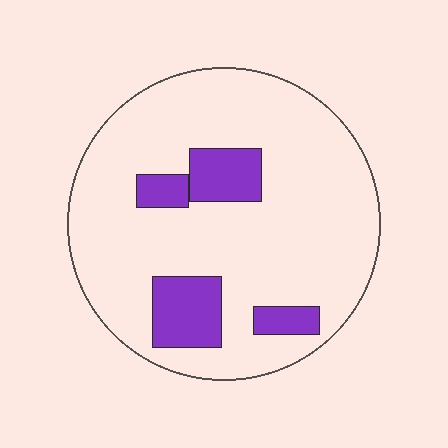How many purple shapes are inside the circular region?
4.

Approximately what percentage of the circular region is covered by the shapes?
Approximately 15%.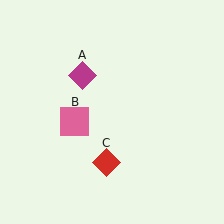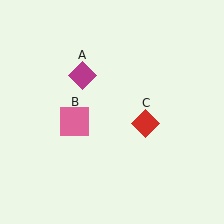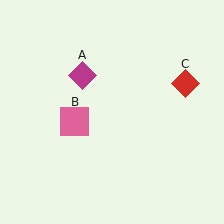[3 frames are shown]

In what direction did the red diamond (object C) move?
The red diamond (object C) moved up and to the right.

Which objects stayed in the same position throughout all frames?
Magenta diamond (object A) and pink square (object B) remained stationary.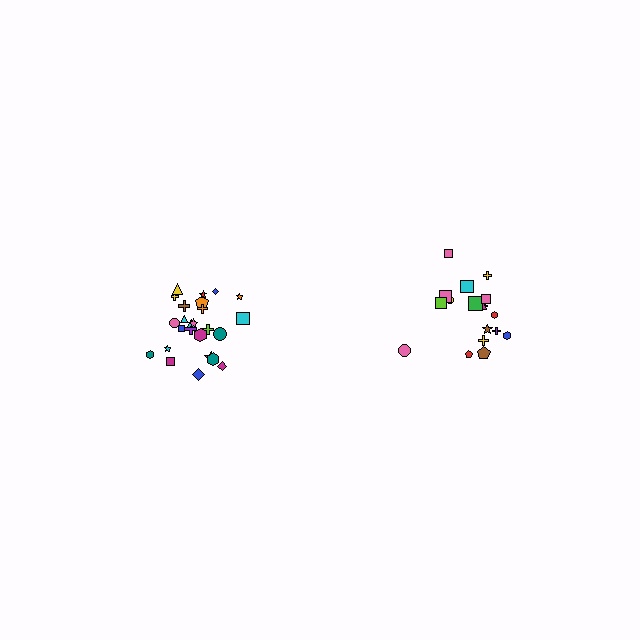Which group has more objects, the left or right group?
The left group.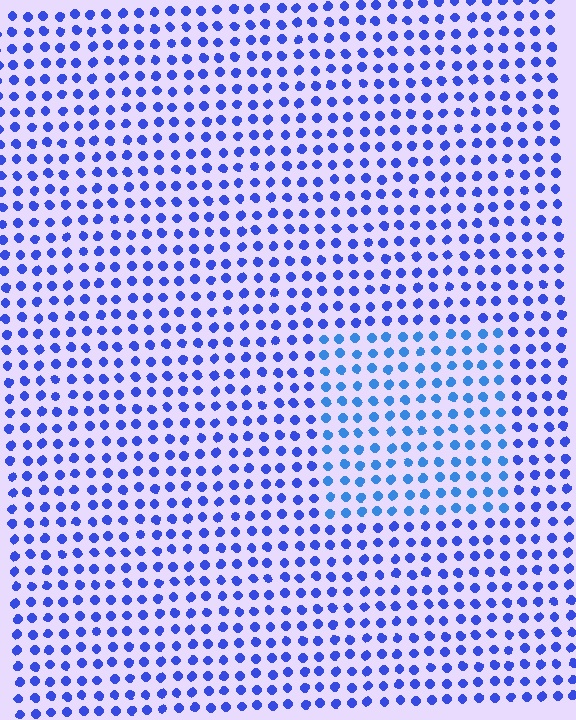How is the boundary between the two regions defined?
The boundary is defined purely by a slight shift in hue (about 22 degrees). Spacing, size, and orientation are identical on both sides.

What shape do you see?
I see a rectangle.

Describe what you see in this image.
The image is filled with small blue elements in a uniform arrangement. A rectangle-shaped region is visible where the elements are tinted to a slightly different hue, forming a subtle color boundary.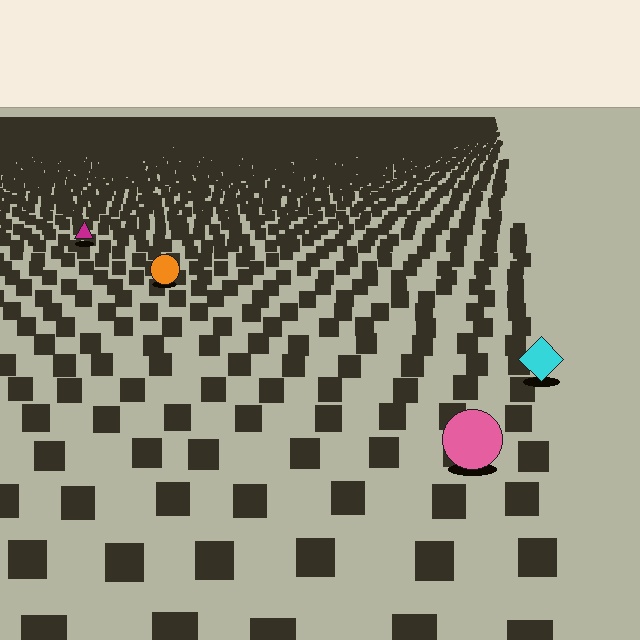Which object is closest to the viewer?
The pink circle is closest. The texture marks near it are larger and more spread out.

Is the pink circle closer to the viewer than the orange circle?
Yes. The pink circle is closer — you can tell from the texture gradient: the ground texture is coarser near it.